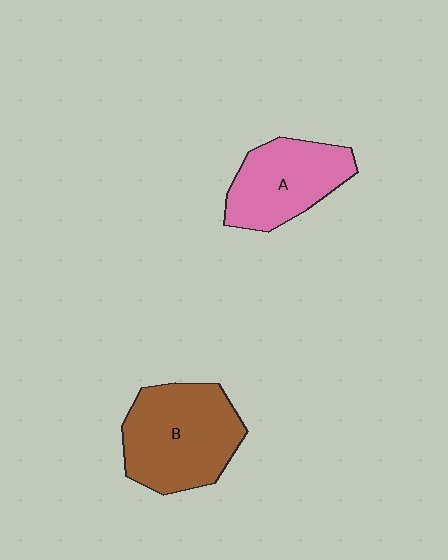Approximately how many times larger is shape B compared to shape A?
Approximately 1.3 times.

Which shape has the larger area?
Shape B (brown).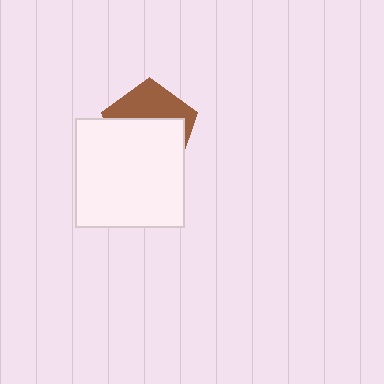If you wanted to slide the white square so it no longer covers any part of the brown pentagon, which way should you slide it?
Slide it down — that is the most direct way to separate the two shapes.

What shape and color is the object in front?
The object in front is a white square.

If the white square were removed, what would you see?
You would see the complete brown pentagon.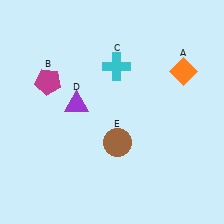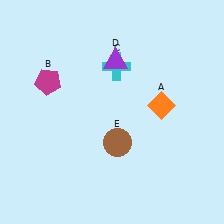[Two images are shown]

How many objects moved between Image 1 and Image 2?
2 objects moved between the two images.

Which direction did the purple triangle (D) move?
The purple triangle (D) moved up.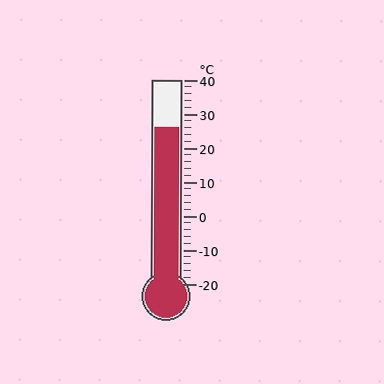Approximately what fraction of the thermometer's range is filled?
The thermometer is filled to approximately 75% of its range.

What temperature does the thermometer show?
The thermometer shows approximately 26°C.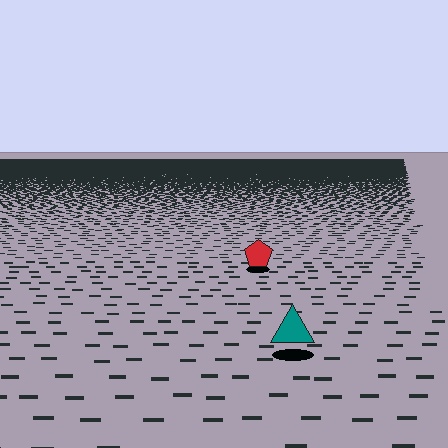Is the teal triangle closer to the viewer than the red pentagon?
Yes. The teal triangle is closer — you can tell from the texture gradient: the ground texture is coarser near it.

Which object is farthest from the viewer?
The red pentagon is farthest from the viewer. It appears smaller and the ground texture around it is denser.